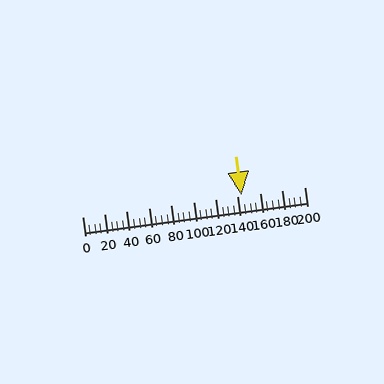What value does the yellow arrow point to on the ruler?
The yellow arrow points to approximately 143.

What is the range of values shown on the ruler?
The ruler shows values from 0 to 200.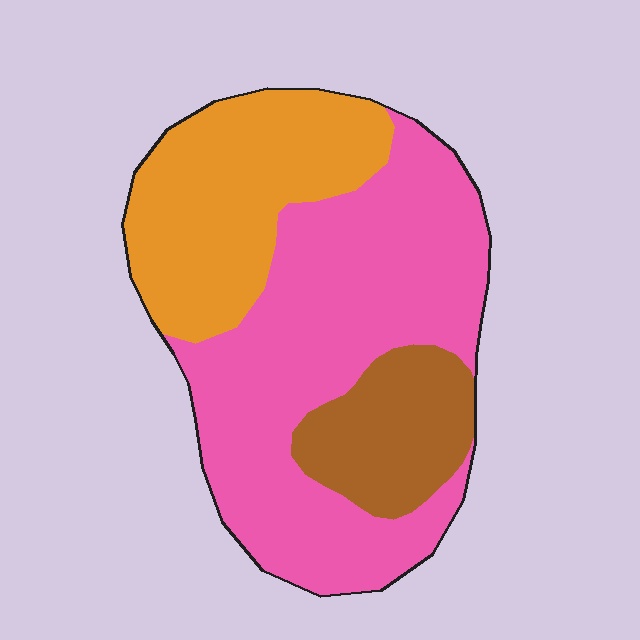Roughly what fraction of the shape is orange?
Orange covers 29% of the shape.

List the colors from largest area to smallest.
From largest to smallest: pink, orange, brown.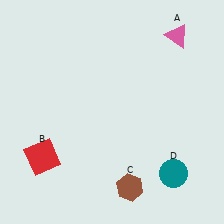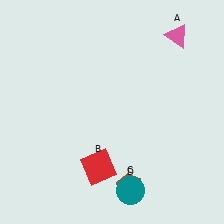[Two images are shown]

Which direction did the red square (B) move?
The red square (B) moved right.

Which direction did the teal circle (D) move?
The teal circle (D) moved left.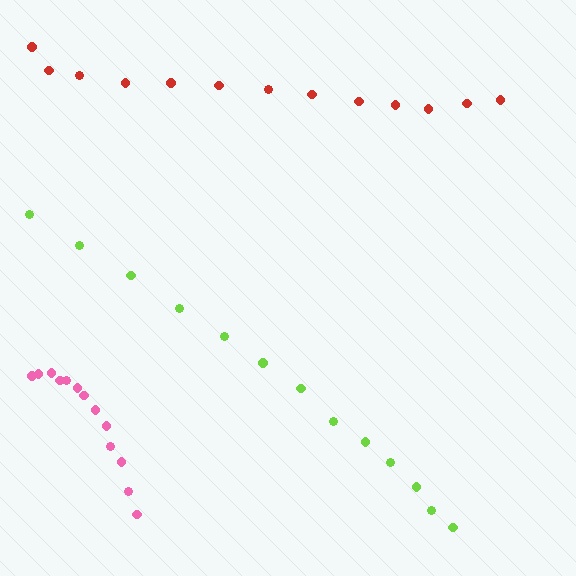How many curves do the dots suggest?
There are 3 distinct paths.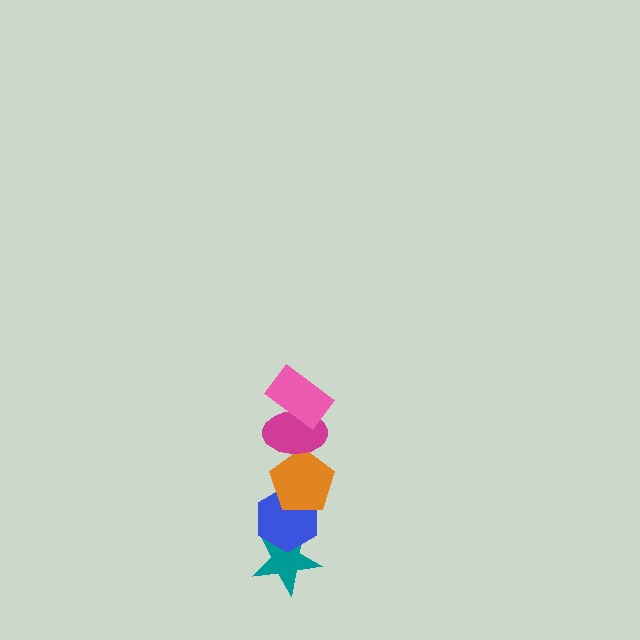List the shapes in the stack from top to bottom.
From top to bottom: the pink rectangle, the magenta ellipse, the orange pentagon, the blue hexagon, the teal star.